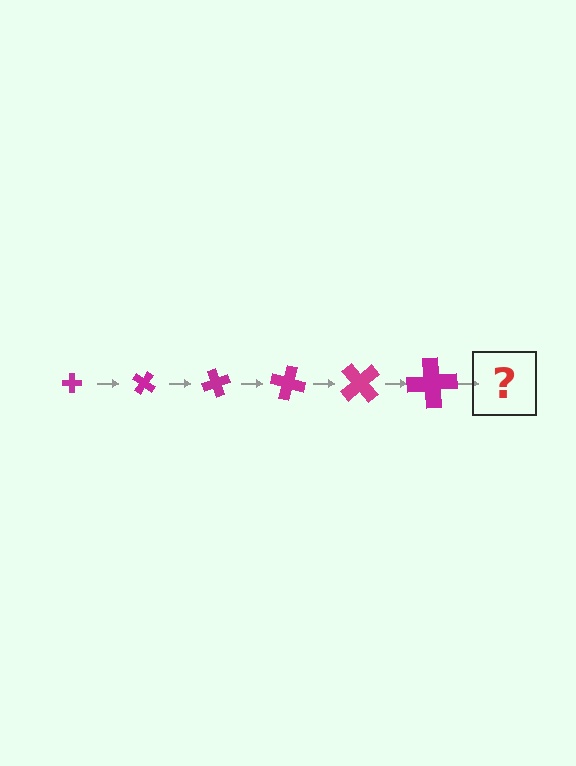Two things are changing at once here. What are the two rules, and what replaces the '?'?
The two rules are that the cross grows larger each step and it rotates 35 degrees each step. The '?' should be a cross, larger than the previous one and rotated 210 degrees from the start.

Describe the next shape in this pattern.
It should be a cross, larger than the previous one and rotated 210 degrees from the start.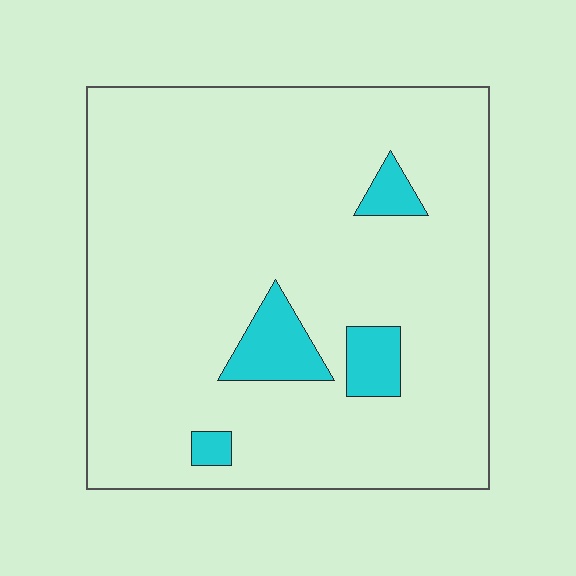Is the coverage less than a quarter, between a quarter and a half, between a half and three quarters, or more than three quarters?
Less than a quarter.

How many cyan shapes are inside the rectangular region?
4.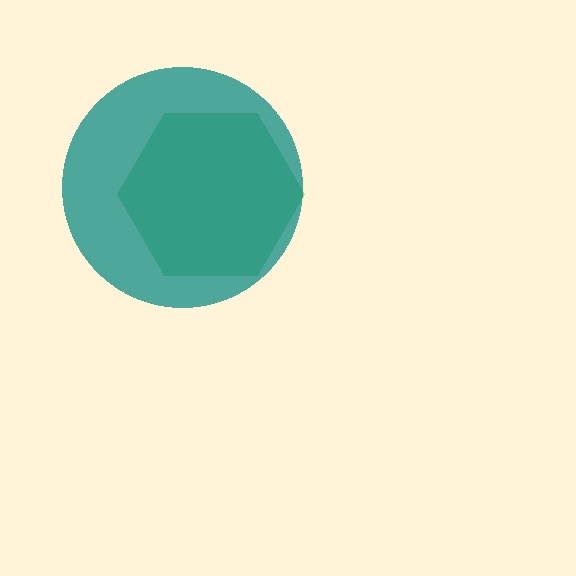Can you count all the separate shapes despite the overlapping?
Yes, there are 2 separate shapes.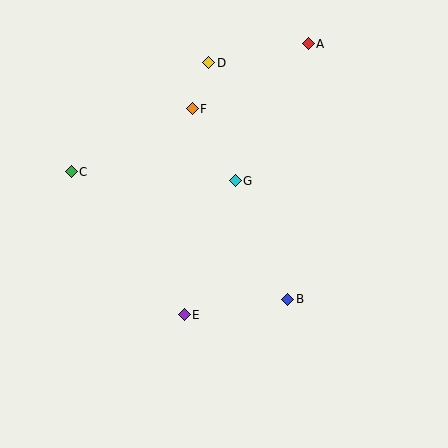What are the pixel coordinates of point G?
Point G is at (235, 181).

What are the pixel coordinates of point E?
Point E is at (184, 315).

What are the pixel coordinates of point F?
Point F is at (192, 109).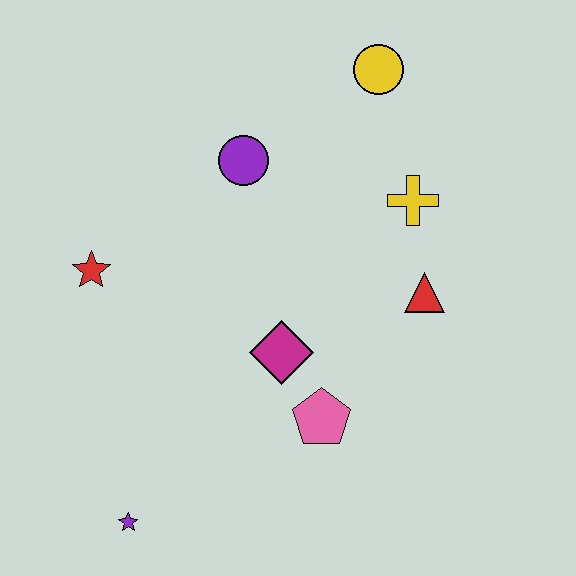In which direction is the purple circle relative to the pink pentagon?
The purple circle is above the pink pentagon.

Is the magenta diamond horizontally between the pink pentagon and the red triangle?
No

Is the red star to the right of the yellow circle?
No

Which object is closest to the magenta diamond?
The pink pentagon is closest to the magenta diamond.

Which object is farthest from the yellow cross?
The purple star is farthest from the yellow cross.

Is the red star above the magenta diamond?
Yes